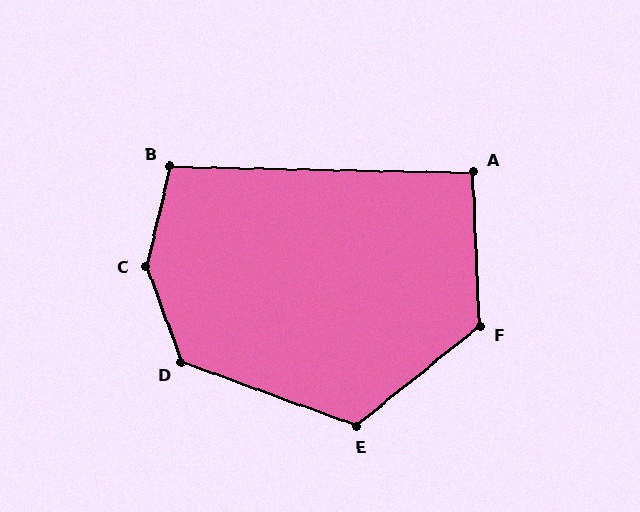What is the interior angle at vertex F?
Approximately 127 degrees (obtuse).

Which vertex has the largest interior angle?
C, at approximately 146 degrees.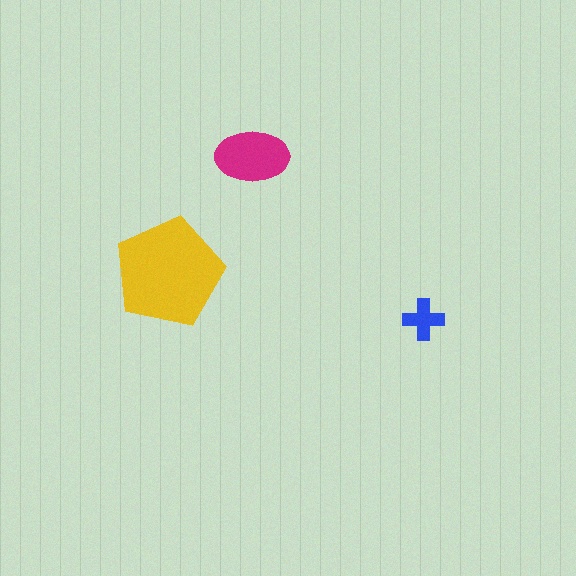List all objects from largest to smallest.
The yellow pentagon, the magenta ellipse, the blue cross.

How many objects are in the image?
There are 3 objects in the image.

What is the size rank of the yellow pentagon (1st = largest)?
1st.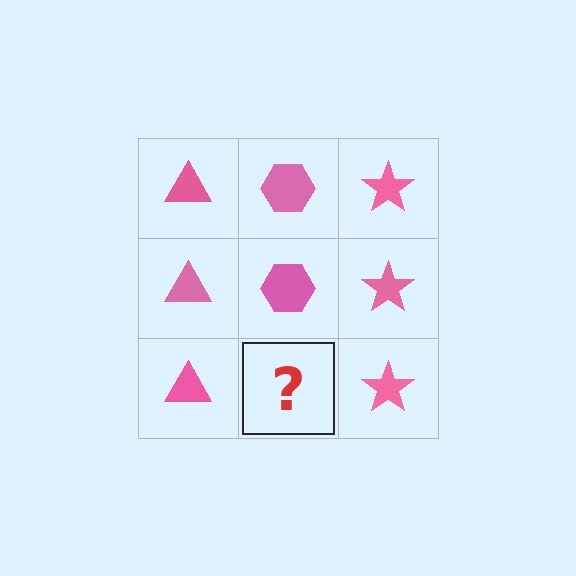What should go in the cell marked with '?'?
The missing cell should contain a pink hexagon.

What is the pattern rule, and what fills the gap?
The rule is that each column has a consistent shape. The gap should be filled with a pink hexagon.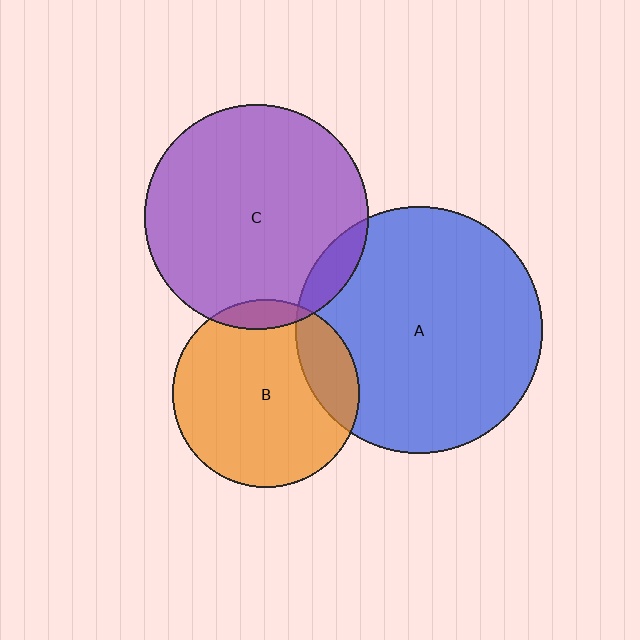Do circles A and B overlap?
Yes.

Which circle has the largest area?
Circle A (blue).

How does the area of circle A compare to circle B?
Approximately 1.7 times.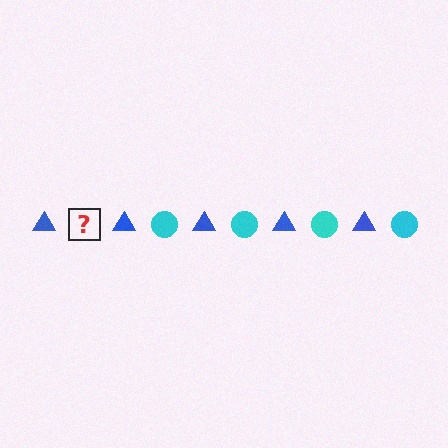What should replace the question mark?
The question mark should be replaced with a cyan circle.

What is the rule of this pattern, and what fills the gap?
The rule is that the pattern alternates between blue triangle and cyan circle. The gap should be filled with a cyan circle.